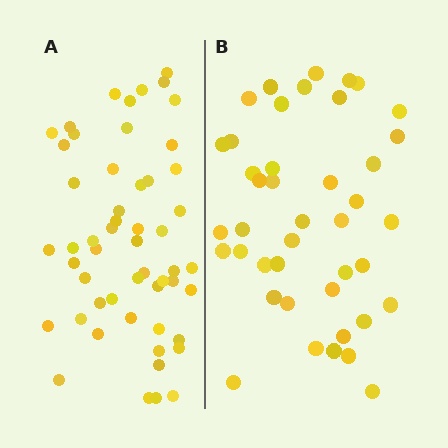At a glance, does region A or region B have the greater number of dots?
Region A (the left region) has more dots.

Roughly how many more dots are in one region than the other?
Region A has roughly 12 or so more dots than region B.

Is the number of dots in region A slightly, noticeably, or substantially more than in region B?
Region A has noticeably more, but not dramatically so. The ratio is roughly 1.3 to 1.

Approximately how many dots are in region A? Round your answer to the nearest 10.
About 50 dots. (The exact count is 53, which rounds to 50.)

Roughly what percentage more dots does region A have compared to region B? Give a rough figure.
About 25% more.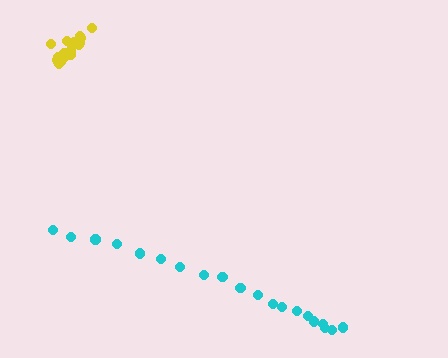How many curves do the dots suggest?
There are 2 distinct paths.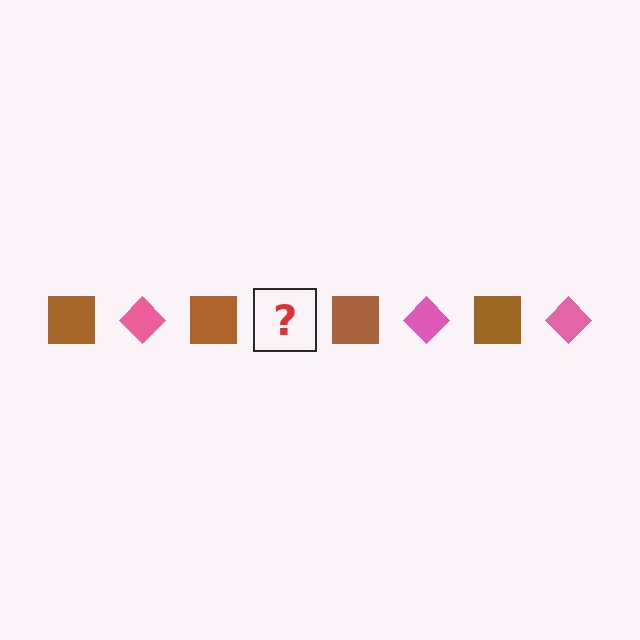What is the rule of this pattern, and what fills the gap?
The rule is that the pattern alternates between brown square and pink diamond. The gap should be filled with a pink diamond.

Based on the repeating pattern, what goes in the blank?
The blank should be a pink diamond.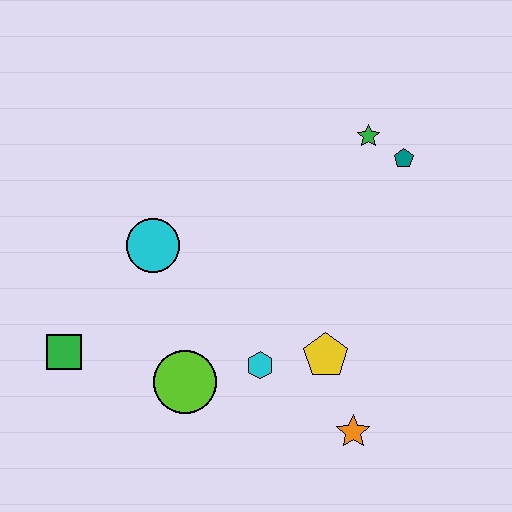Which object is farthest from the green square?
The teal pentagon is farthest from the green square.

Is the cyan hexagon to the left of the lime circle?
No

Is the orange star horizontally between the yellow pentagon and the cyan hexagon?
No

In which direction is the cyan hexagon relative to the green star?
The cyan hexagon is below the green star.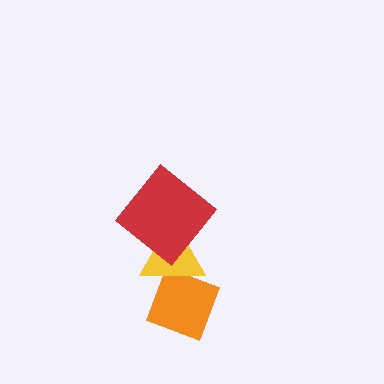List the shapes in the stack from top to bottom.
From top to bottom: the red diamond, the yellow triangle, the orange diamond.